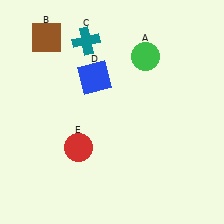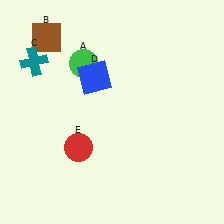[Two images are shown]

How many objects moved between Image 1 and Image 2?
2 objects moved between the two images.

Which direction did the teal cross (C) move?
The teal cross (C) moved left.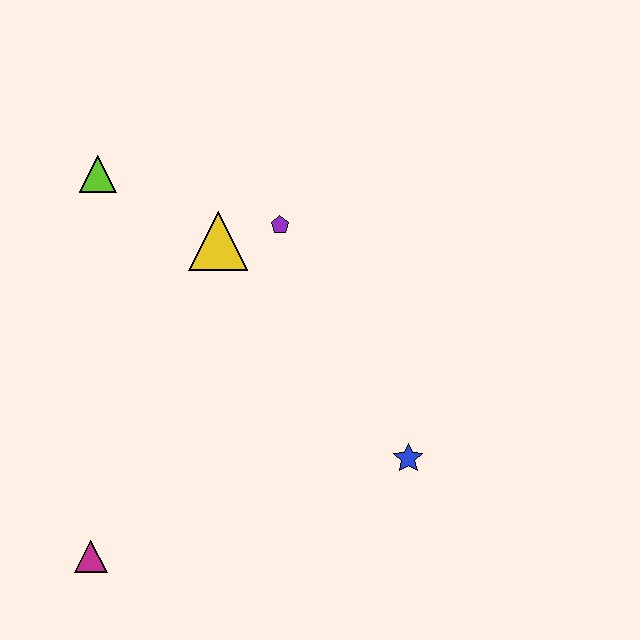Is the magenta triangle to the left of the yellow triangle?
Yes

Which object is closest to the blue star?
The purple pentagon is closest to the blue star.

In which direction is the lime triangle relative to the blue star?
The lime triangle is to the left of the blue star.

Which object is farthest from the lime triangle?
The blue star is farthest from the lime triangle.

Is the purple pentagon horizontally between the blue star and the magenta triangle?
Yes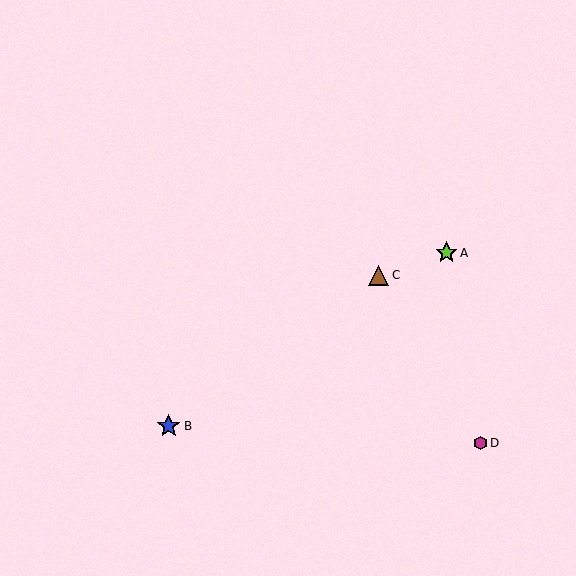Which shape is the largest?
The blue star (labeled B) is the largest.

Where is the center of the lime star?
The center of the lime star is at (446, 253).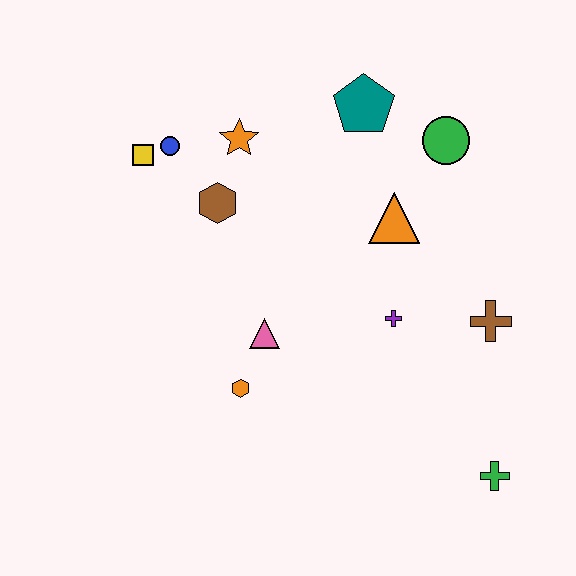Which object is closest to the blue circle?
The yellow square is closest to the blue circle.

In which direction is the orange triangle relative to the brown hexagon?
The orange triangle is to the right of the brown hexagon.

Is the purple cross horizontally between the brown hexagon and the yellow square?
No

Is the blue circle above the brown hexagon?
Yes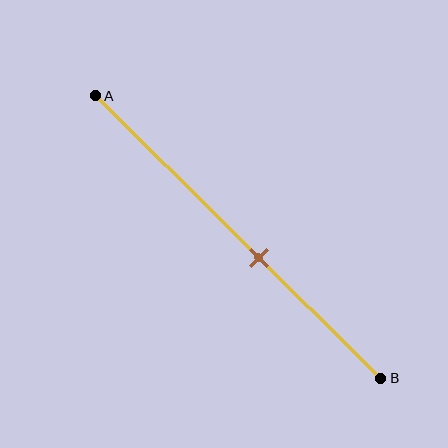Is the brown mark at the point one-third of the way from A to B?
No, the mark is at about 55% from A, not at the 33% one-third point.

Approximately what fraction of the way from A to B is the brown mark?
The brown mark is approximately 55% of the way from A to B.